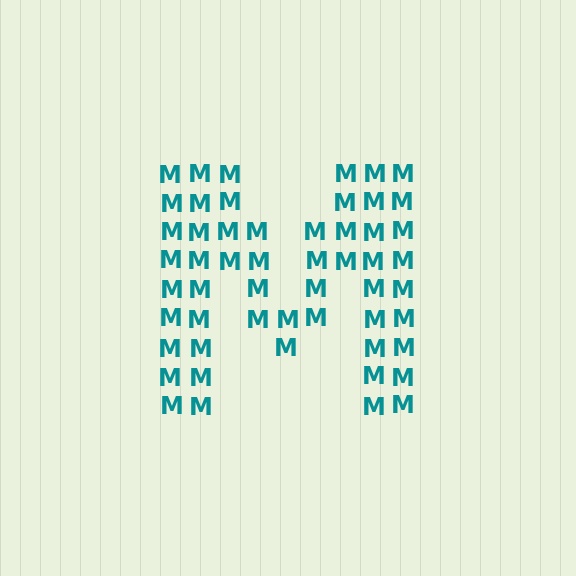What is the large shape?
The large shape is the letter M.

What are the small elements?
The small elements are letter M's.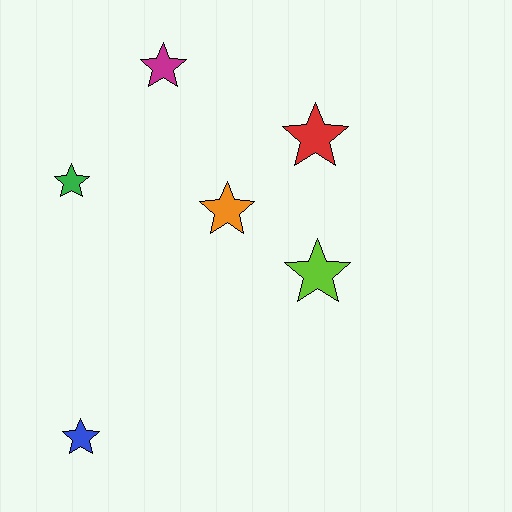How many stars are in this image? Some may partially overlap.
There are 6 stars.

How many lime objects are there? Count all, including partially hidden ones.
There is 1 lime object.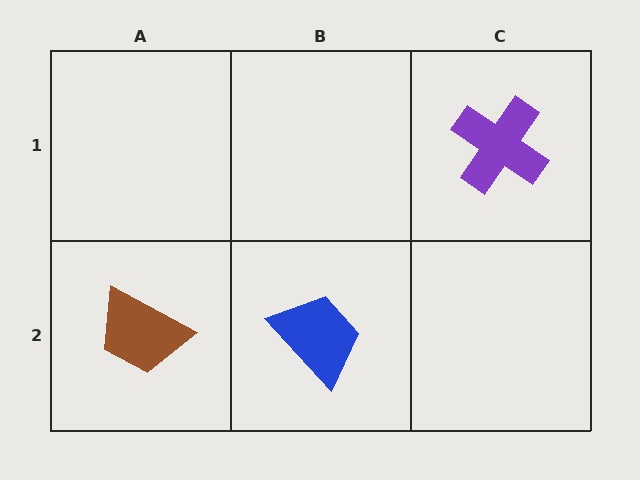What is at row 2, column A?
A brown trapezoid.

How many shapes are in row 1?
1 shape.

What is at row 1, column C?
A purple cross.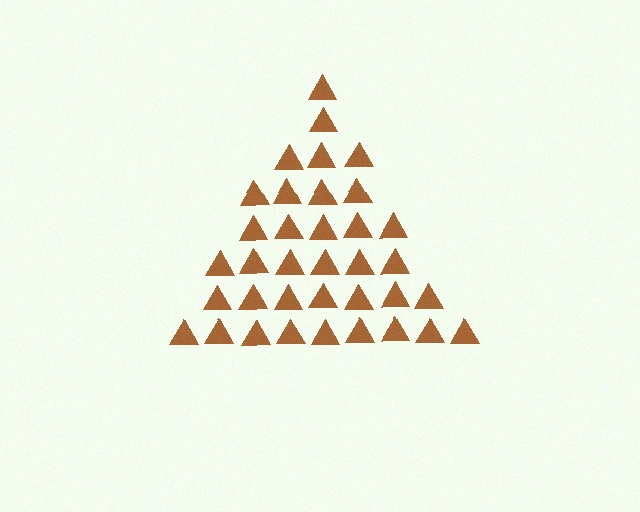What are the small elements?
The small elements are triangles.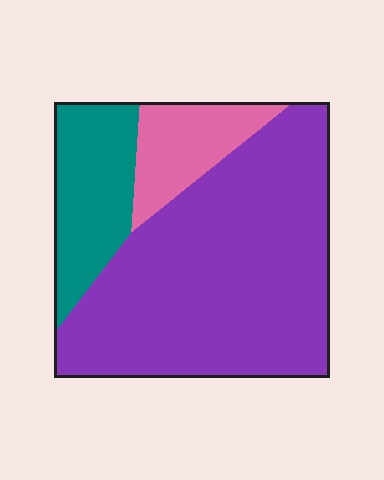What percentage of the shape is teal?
Teal covers around 20% of the shape.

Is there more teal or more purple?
Purple.